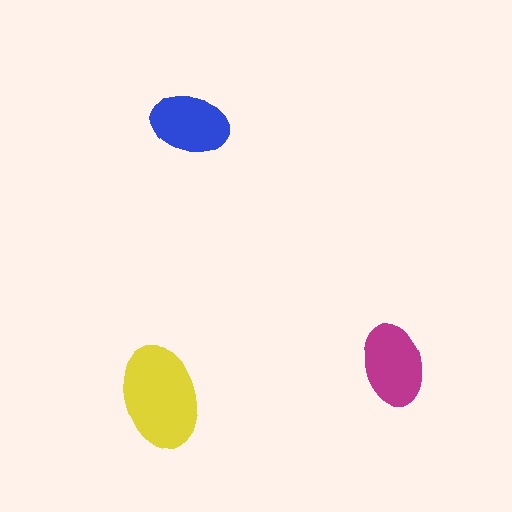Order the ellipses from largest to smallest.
the yellow one, the magenta one, the blue one.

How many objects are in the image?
There are 3 objects in the image.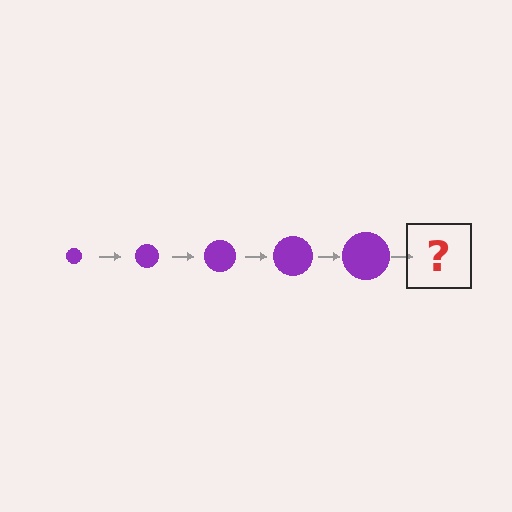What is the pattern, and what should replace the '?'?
The pattern is that the circle gets progressively larger each step. The '?' should be a purple circle, larger than the previous one.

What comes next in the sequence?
The next element should be a purple circle, larger than the previous one.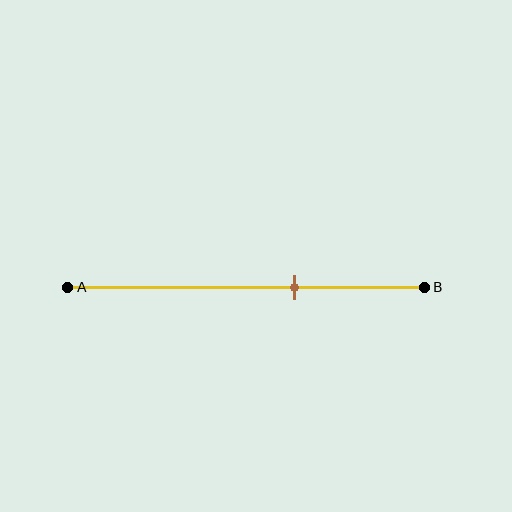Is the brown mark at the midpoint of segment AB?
No, the mark is at about 65% from A, not at the 50% midpoint.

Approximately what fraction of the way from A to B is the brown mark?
The brown mark is approximately 65% of the way from A to B.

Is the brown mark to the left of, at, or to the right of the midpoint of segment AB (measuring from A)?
The brown mark is to the right of the midpoint of segment AB.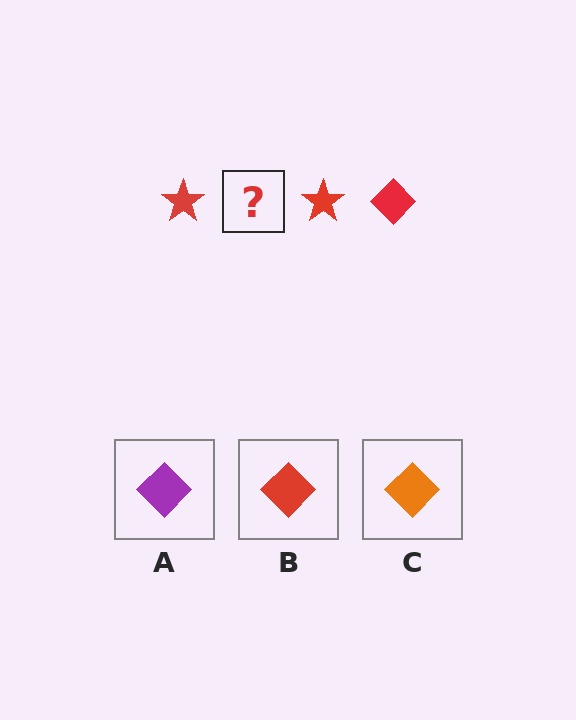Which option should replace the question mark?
Option B.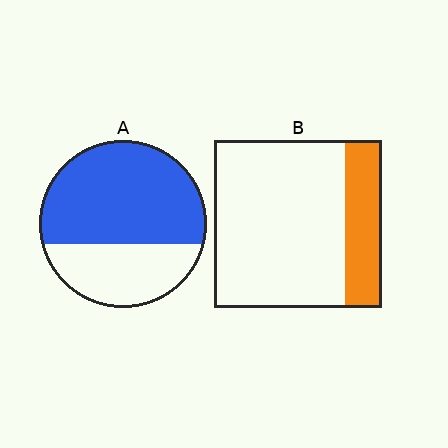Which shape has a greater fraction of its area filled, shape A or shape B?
Shape A.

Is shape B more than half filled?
No.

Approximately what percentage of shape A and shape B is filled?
A is approximately 65% and B is approximately 20%.